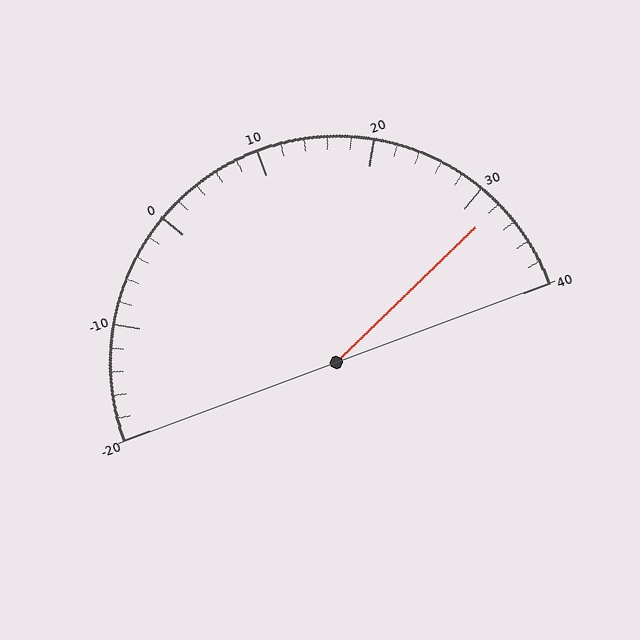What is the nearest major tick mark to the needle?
The nearest major tick mark is 30.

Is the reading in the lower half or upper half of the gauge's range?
The reading is in the upper half of the range (-20 to 40).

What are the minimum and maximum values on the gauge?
The gauge ranges from -20 to 40.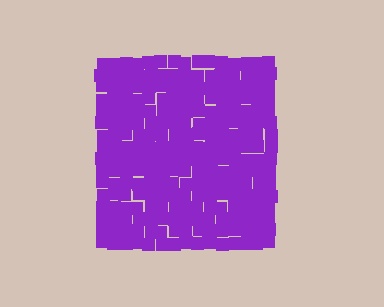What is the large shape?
The large shape is a square.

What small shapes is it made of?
It is made of small squares.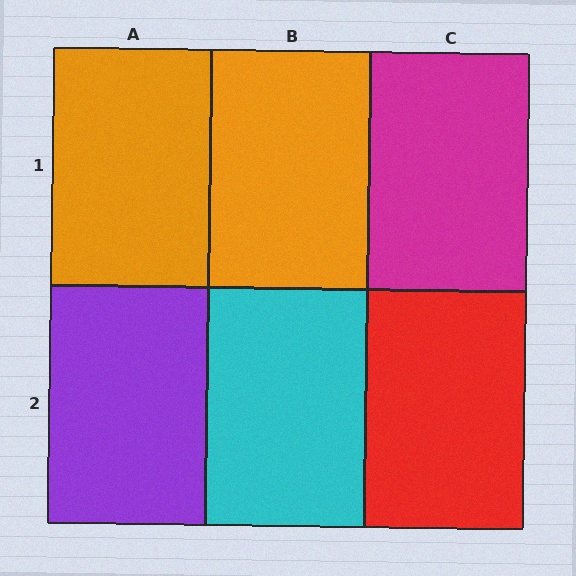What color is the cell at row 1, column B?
Orange.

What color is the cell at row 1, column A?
Orange.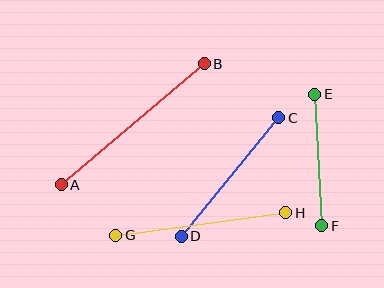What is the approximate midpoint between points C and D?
The midpoint is at approximately (230, 177) pixels.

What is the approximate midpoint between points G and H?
The midpoint is at approximately (201, 224) pixels.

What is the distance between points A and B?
The distance is approximately 188 pixels.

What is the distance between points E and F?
The distance is approximately 132 pixels.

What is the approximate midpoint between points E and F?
The midpoint is at approximately (318, 160) pixels.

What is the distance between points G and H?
The distance is approximately 172 pixels.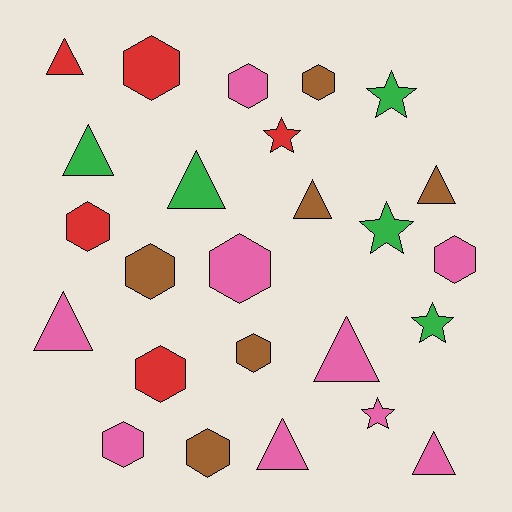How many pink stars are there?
There is 1 pink star.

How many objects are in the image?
There are 25 objects.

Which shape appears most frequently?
Hexagon, with 11 objects.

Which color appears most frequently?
Pink, with 9 objects.